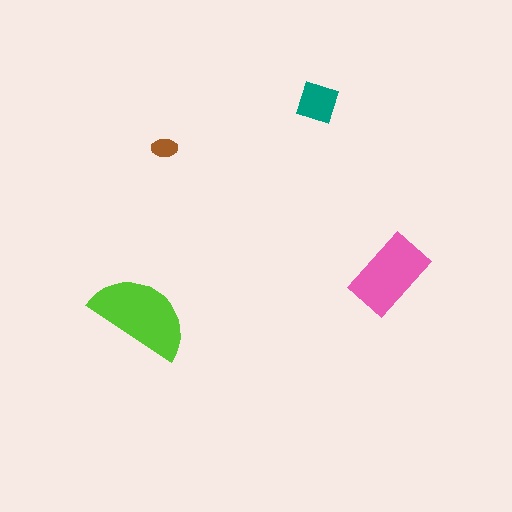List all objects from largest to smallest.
The lime semicircle, the pink rectangle, the teal diamond, the brown ellipse.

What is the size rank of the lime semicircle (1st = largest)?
1st.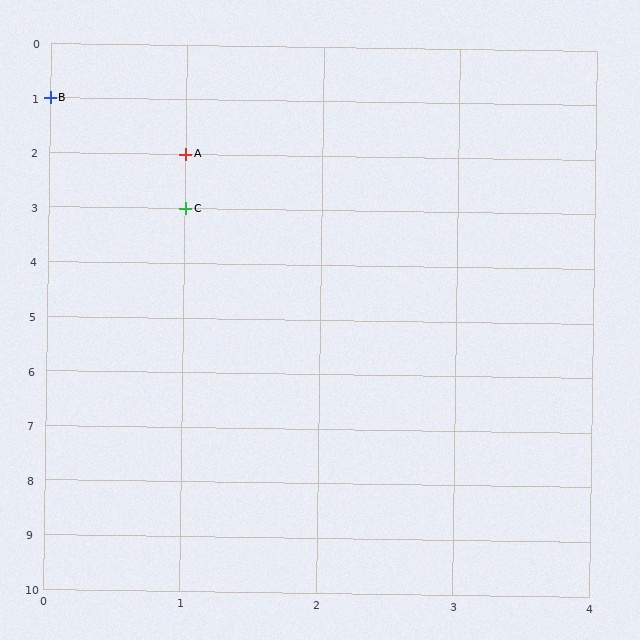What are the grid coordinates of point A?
Point A is at grid coordinates (1, 2).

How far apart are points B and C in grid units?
Points B and C are 1 column and 2 rows apart (about 2.2 grid units diagonally).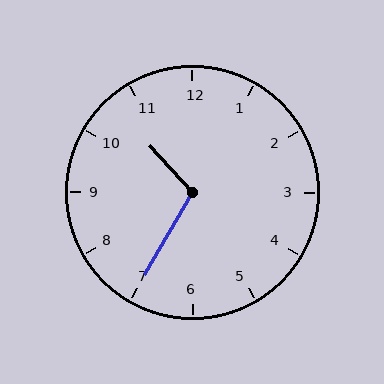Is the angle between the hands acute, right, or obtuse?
It is obtuse.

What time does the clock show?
10:35.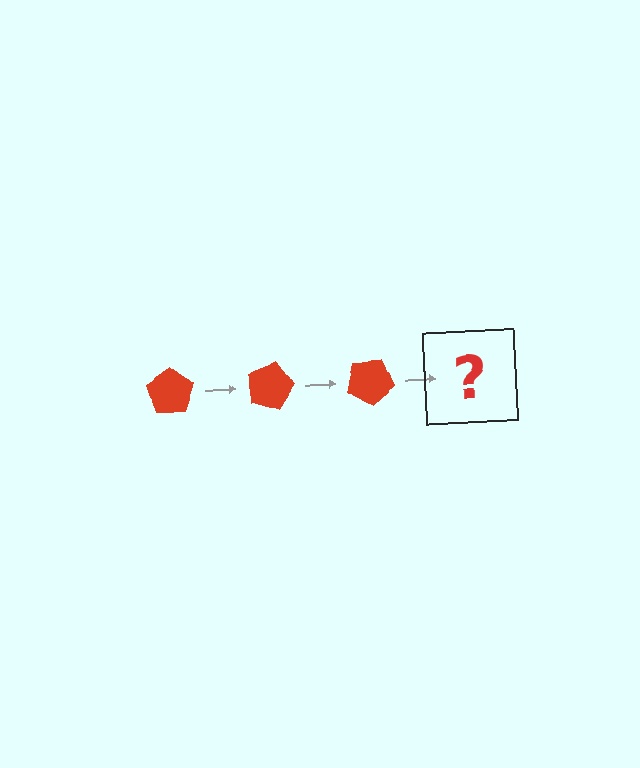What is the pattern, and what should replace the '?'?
The pattern is that the pentagon rotates 15 degrees each step. The '?' should be a red pentagon rotated 45 degrees.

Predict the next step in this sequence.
The next step is a red pentagon rotated 45 degrees.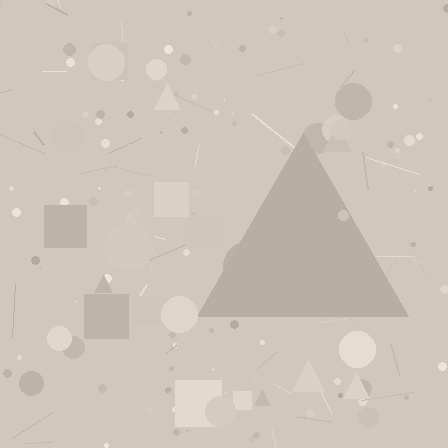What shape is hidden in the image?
A triangle is hidden in the image.